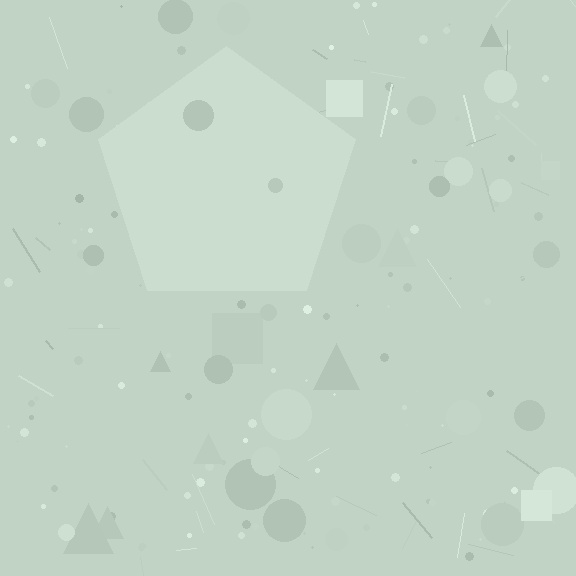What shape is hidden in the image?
A pentagon is hidden in the image.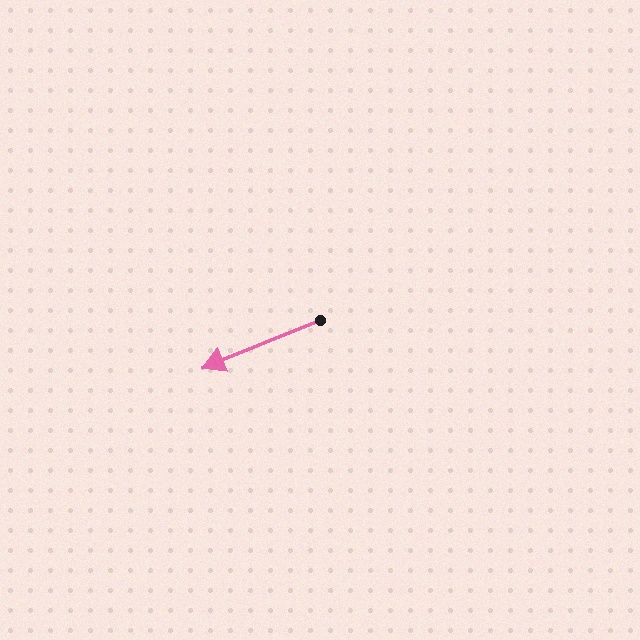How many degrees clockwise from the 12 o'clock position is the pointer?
Approximately 248 degrees.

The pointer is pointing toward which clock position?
Roughly 8 o'clock.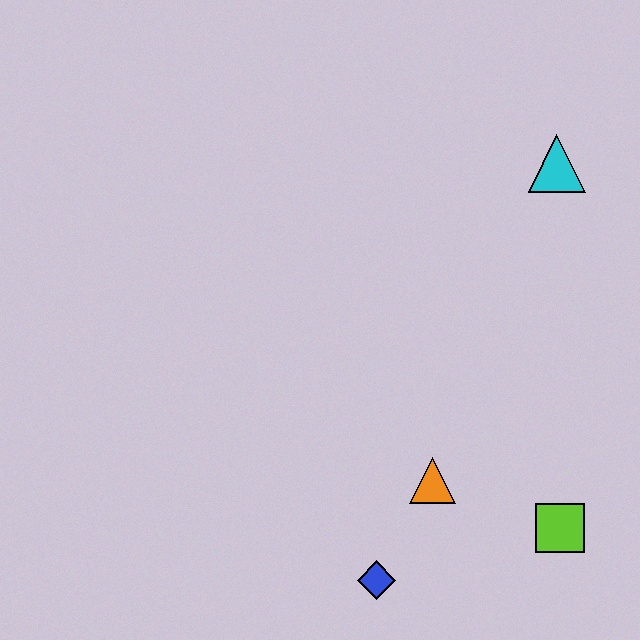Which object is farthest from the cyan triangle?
The blue diamond is farthest from the cyan triangle.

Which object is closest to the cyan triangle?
The orange triangle is closest to the cyan triangle.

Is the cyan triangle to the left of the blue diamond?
No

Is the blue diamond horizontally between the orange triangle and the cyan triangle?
No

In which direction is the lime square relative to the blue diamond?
The lime square is to the right of the blue diamond.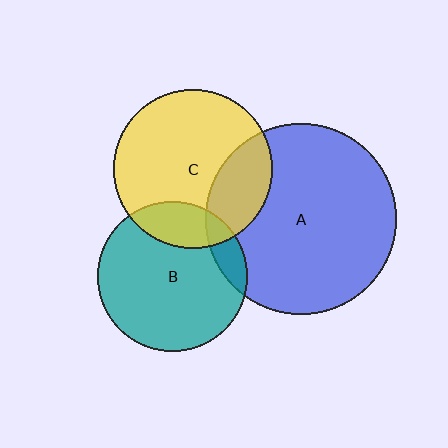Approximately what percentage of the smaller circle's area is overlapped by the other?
Approximately 10%.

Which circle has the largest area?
Circle A (blue).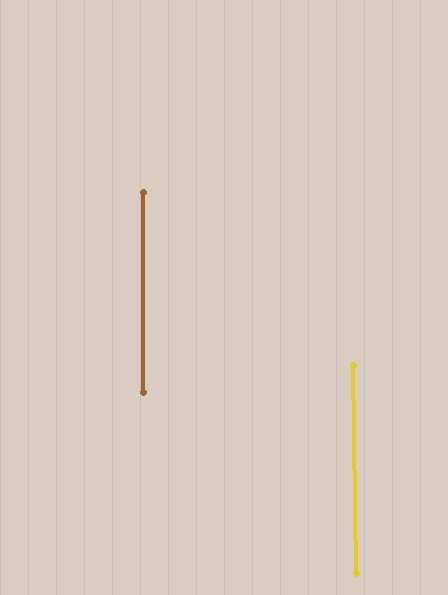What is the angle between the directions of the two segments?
Approximately 1 degree.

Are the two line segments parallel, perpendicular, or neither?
Parallel — their directions differ by only 0.8°.